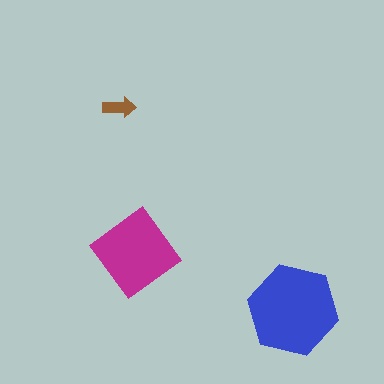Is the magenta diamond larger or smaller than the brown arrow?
Larger.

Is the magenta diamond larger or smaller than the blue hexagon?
Smaller.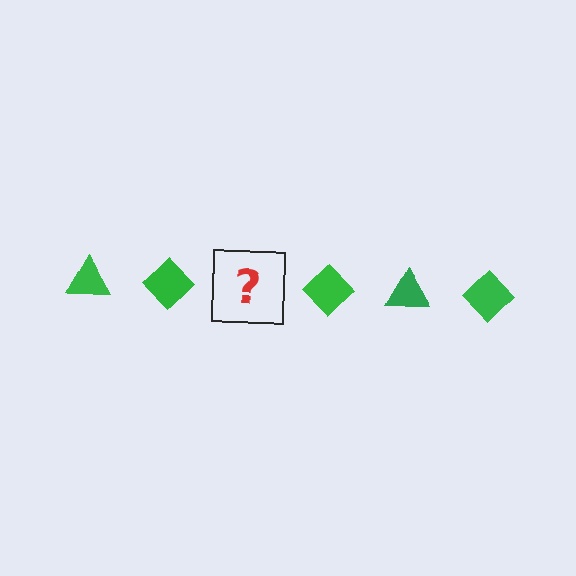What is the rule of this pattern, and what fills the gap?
The rule is that the pattern cycles through triangle, diamond shapes in green. The gap should be filled with a green triangle.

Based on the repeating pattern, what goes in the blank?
The blank should be a green triangle.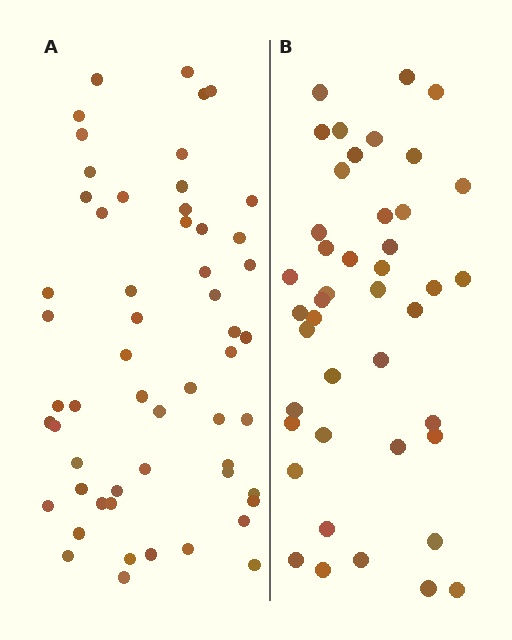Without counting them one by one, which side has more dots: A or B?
Region A (the left region) has more dots.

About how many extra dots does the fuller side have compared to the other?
Region A has approximately 15 more dots than region B.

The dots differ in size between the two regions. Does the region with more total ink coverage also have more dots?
No. Region B has more total ink coverage because its dots are larger, but region A actually contains more individual dots. Total area can be misleading — the number of items is what matters here.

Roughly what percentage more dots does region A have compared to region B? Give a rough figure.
About 30% more.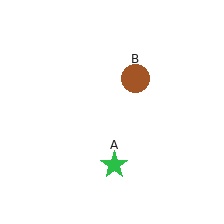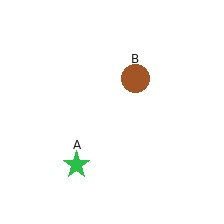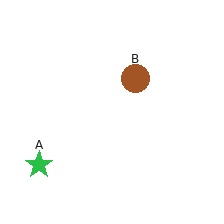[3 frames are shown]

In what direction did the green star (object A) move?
The green star (object A) moved left.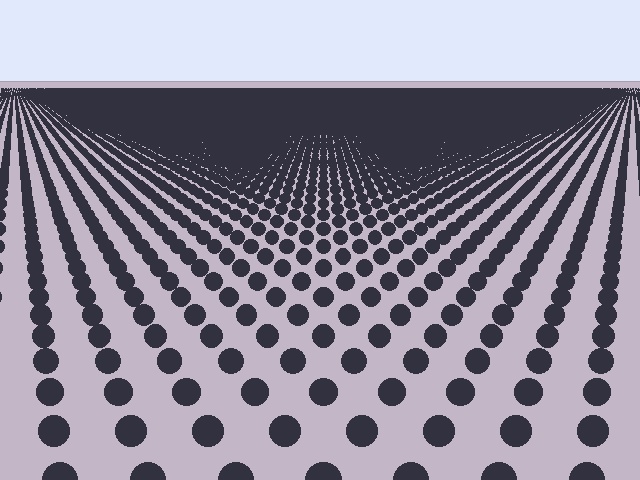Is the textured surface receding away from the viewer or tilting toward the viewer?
The surface is receding away from the viewer. Texture elements get smaller and denser toward the top.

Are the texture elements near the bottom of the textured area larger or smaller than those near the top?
Larger. Near the bottom, elements are closer to the viewer and appear at a bigger on-screen size.